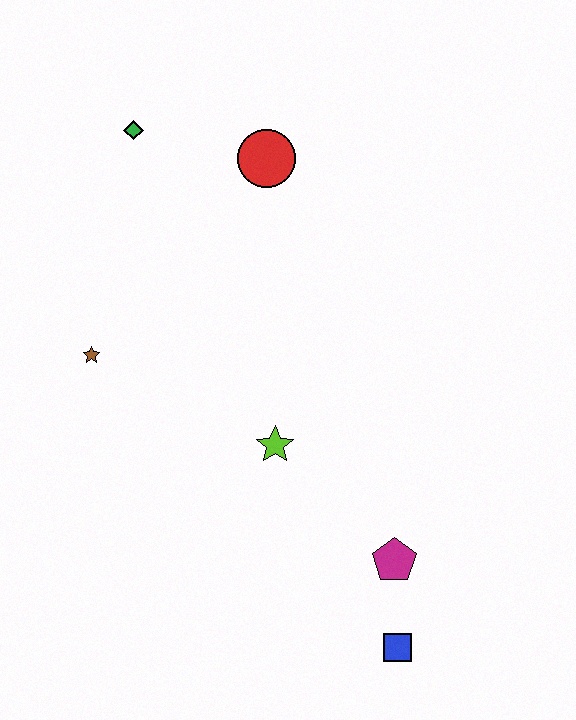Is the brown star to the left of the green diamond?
Yes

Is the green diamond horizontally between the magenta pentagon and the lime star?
No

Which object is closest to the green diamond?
The red circle is closest to the green diamond.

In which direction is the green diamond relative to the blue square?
The green diamond is above the blue square.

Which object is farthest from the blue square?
The green diamond is farthest from the blue square.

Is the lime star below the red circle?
Yes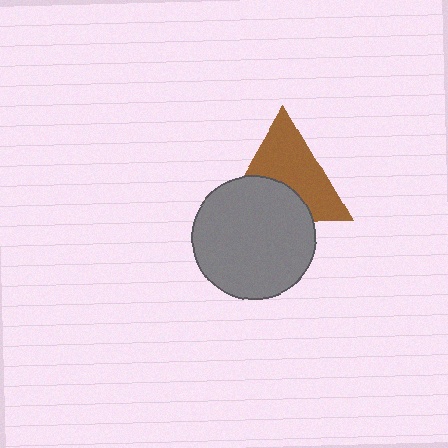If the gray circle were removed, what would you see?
You would see the complete brown triangle.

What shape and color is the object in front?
The object in front is a gray circle.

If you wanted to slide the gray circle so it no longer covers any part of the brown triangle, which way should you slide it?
Slide it down — that is the most direct way to separate the two shapes.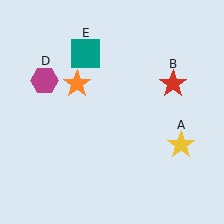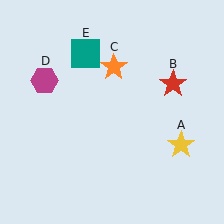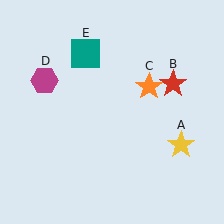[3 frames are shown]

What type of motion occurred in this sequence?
The orange star (object C) rotated clockwise around the center of the scene.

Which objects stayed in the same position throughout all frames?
Yellow star (object A) and red star (object B) and magenta hexagon (object D) and teal square (object E) remained stationary.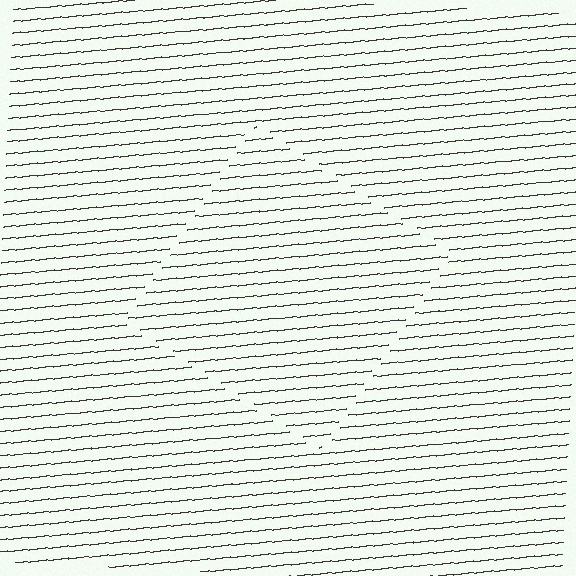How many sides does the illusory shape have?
4 sides — the line-ends trace a square.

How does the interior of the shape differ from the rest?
The interior of the shape contains the same grating, shifted by half a period — the contour is defined by the phase discontinuity where line-ends from the inner and outer gratings abut.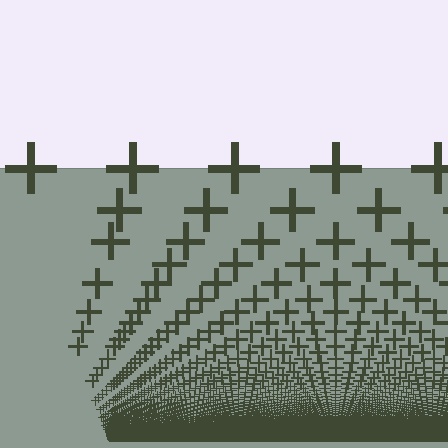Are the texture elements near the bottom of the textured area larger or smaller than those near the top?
Smaller. The gradient is inverted — elements near the bottom are smaller and denser.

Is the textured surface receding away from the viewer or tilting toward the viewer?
The surface appears to tilt toward the viewer. Texture elements get larger and sparser toward the top.